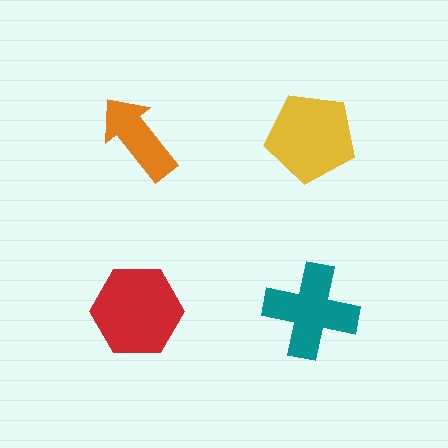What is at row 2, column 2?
A teal cross.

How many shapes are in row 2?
2 shapes.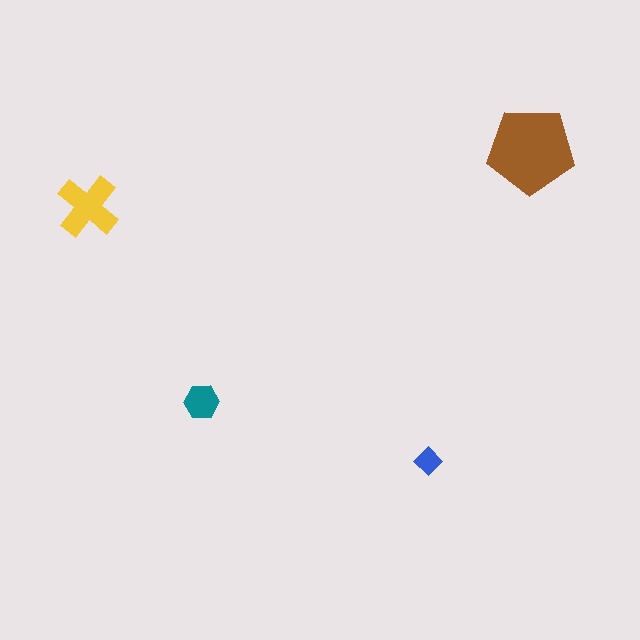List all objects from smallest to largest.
The blue diamond, the teal hexagon, the yellow cross, the brown pentagon.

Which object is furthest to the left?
The yellow cross is leftmost.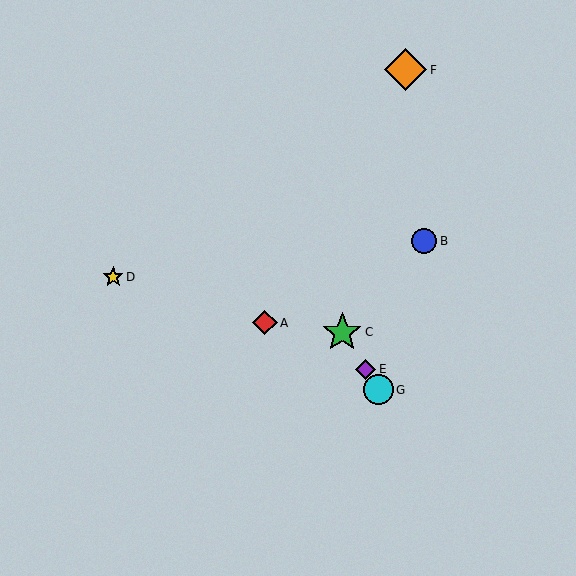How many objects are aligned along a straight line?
3 objects (C, E, G) are aligned along a straight line.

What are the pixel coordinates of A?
Object A is at (265, 323).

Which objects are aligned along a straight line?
Objects C, E, G are aligned along a straight line.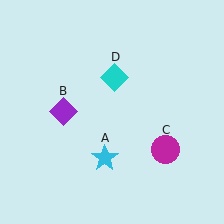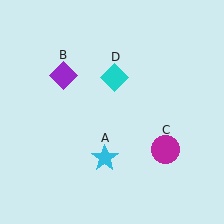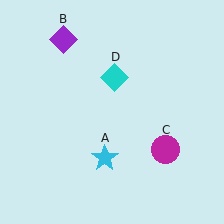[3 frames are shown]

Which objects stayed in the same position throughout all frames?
Cyan star (object A) and magenta circle (object C) and cyan diamond (object D) remained stationary.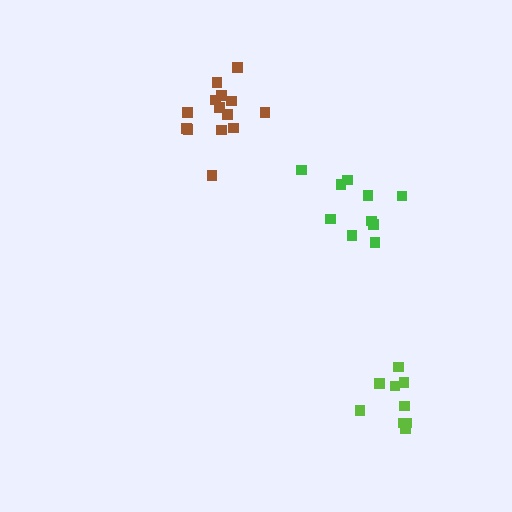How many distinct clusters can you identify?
There are 3 distinct clusters.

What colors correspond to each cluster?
The clusters are colored: lime, green, brown.